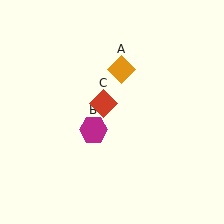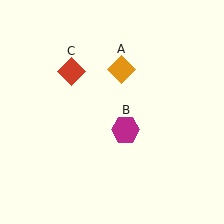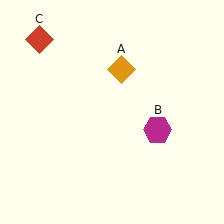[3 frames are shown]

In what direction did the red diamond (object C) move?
The red diamond (object C) moved up and to the left.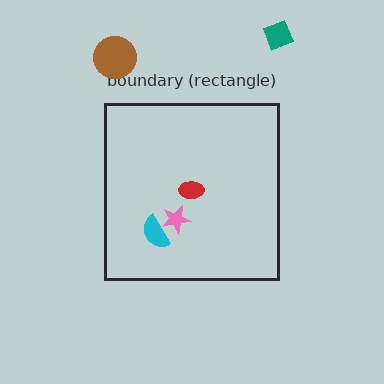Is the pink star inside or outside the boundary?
Inside.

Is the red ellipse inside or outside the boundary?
Inside.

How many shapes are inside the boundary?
3 inside, 2 outside.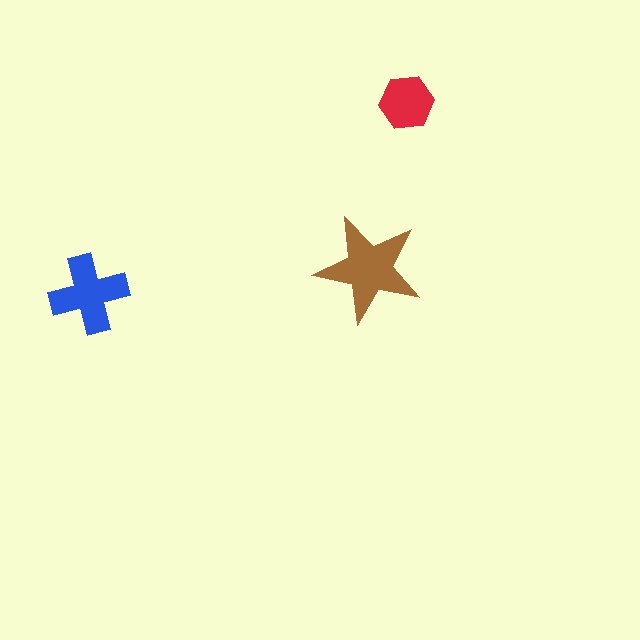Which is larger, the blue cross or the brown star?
The brown star.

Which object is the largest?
The brown star.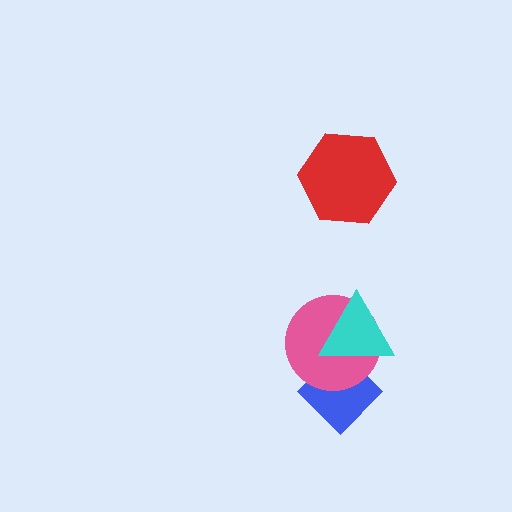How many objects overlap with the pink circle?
2 objects overlap with the pink circle.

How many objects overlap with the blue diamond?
2 objects overlap with the blue diamond.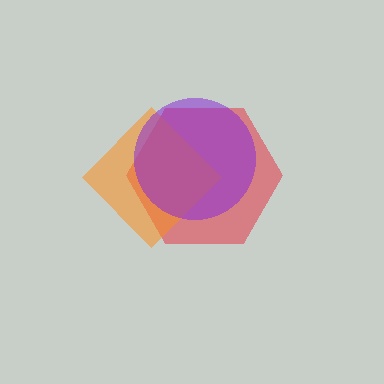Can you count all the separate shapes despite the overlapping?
Yes, there are 3 separate shapes.